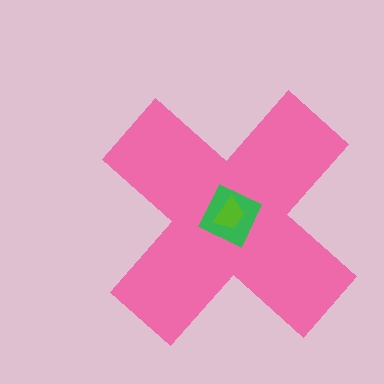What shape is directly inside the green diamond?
The lime trapezoid.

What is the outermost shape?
The pink cross.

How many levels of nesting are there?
3.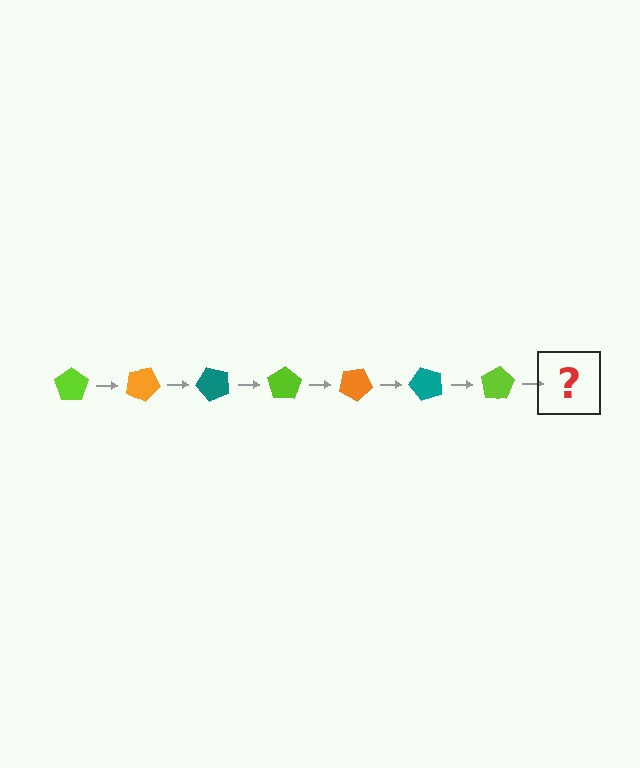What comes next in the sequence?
The next element should be an orange pentagon, rotated 175 degrees from the start.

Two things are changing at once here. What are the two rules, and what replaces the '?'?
The two rules are that it rotates 25 degrees each step and the color cycles through lime, orange, and teal. The '?' should be an orange pentagon, rotated 175 degrees from the start.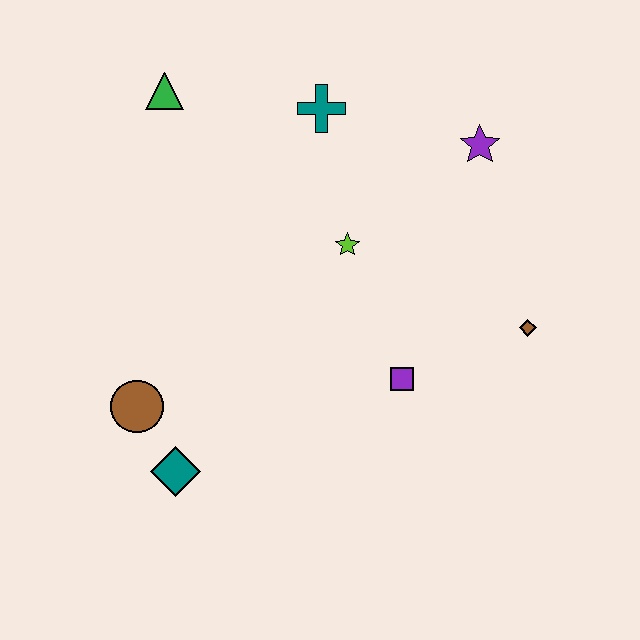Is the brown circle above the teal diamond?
Yes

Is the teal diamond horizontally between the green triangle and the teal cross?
Yes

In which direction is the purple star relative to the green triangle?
The purple star is to the right of the green triangle.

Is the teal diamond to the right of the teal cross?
No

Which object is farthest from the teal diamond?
The purple star is farthest from the teal diamond.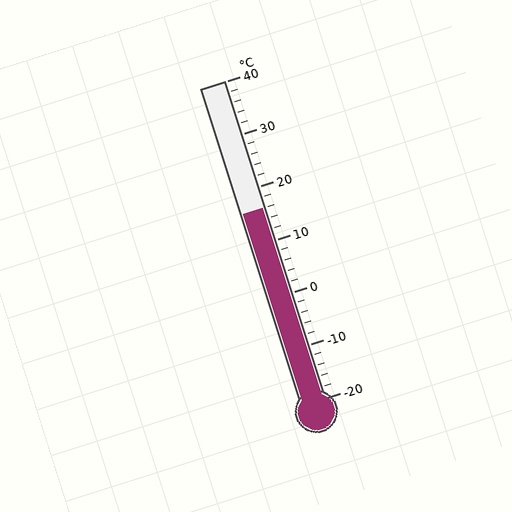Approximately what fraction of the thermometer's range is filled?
The thermometer is filled to approximately 60% of its range.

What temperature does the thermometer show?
The thermometer shows approximately 16°C.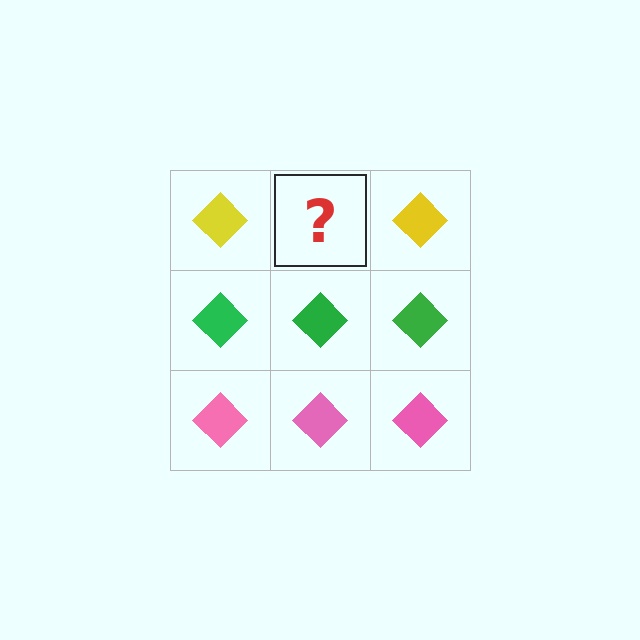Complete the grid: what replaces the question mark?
The question mark should be replaced with a yellow diamond.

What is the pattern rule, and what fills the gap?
The rule is that each row has a consistent color. The gap should be filled with a yellow diamond.